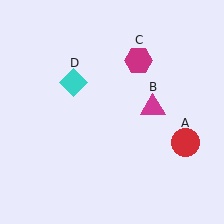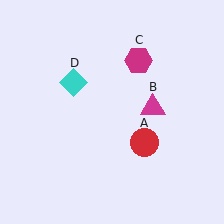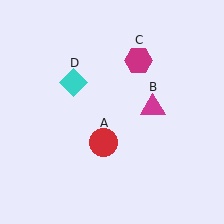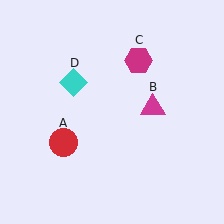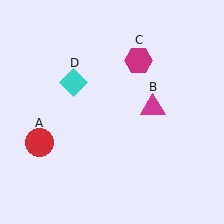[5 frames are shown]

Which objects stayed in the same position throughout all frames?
Magenta triangle (object B) and magenta hexagon (object C) and cyan diamond (object D) remained stationary.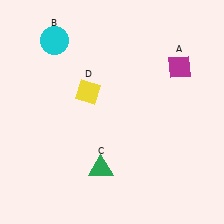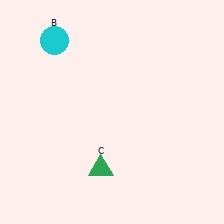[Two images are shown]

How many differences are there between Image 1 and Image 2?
There are 2 differences between the two images.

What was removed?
The yellow diamond (D), the magenta diamond (A) were removed in Image 2.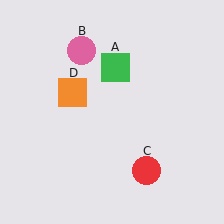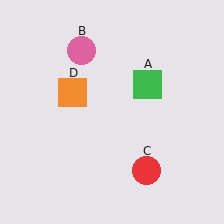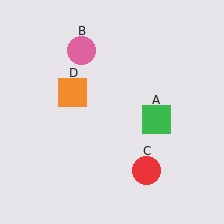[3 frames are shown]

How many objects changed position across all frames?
1 object changed position: green square (object A).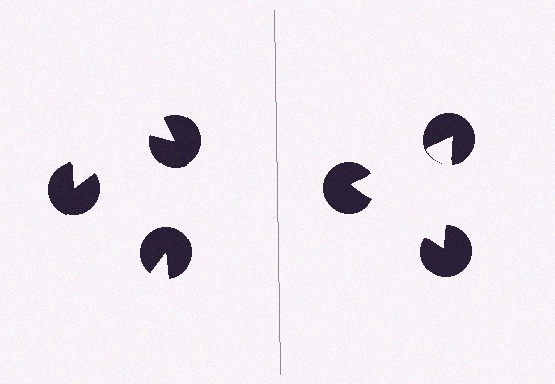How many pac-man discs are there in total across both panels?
6 — 3 on each side.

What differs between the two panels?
The pac-man discs are positioned identically on both sides; only the wedge orientations differ. On the right they align to a triangle; on the left they are misaligned.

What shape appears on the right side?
An illusory triangle.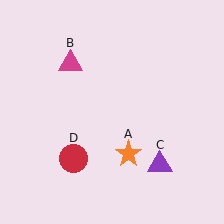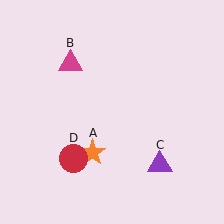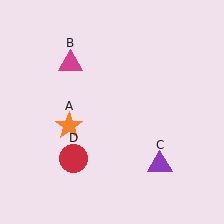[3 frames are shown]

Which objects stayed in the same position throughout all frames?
Magenta triangle (object B) and purple triangle (object C) and red circle (object D) remained stationary.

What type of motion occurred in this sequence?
The orange star (object A) rotated clockwise around the center of the scene.